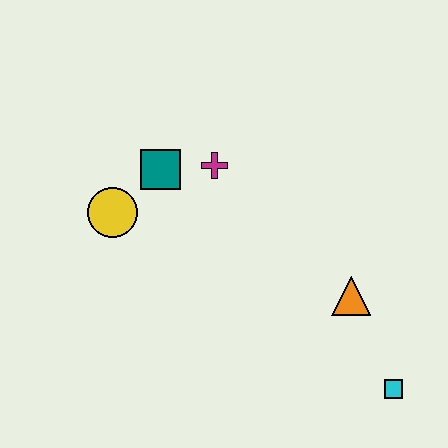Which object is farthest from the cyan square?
The yellow circle is farthest from the cyan square.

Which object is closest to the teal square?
The magenta cross is closest to the teal square.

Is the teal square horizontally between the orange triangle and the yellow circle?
Yes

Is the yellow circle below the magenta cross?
Yes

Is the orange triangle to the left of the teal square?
No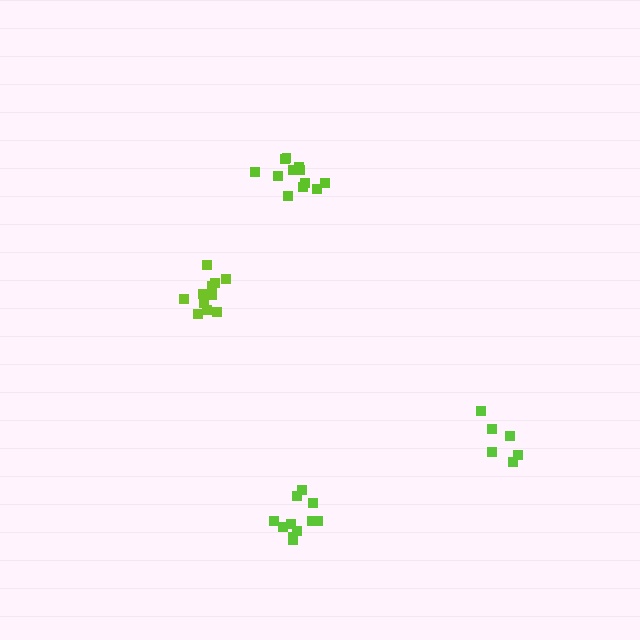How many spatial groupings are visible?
There are 4 spatial groupings.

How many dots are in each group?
Group 1: 11 dots, Group 2: 12 dots, Group 3: 11 dots, Group 4: 6 dots (40 total).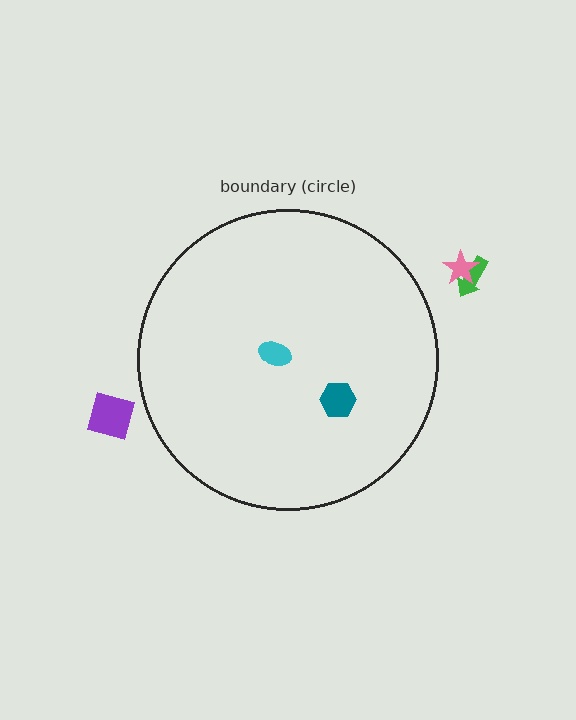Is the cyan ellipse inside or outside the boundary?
Inside.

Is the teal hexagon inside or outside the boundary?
Inside.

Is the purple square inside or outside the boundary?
Outside.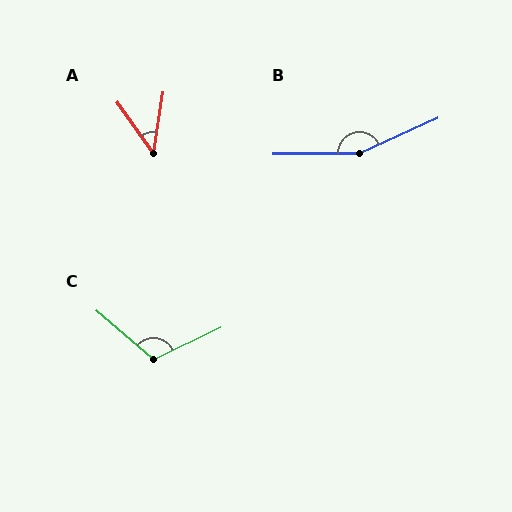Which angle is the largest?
B, at approximately 156 degrees.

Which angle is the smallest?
A, at approximately 45 degrees.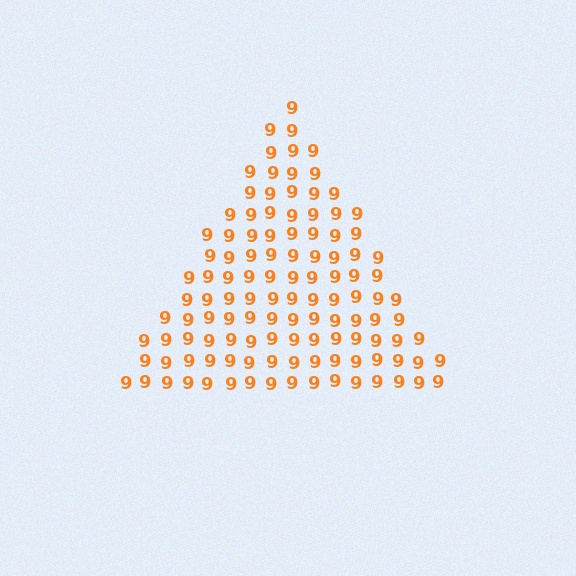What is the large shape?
The large shape is a triangle.